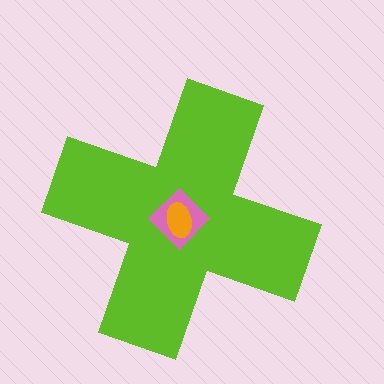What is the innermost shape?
The orange ellipse.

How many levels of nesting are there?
3.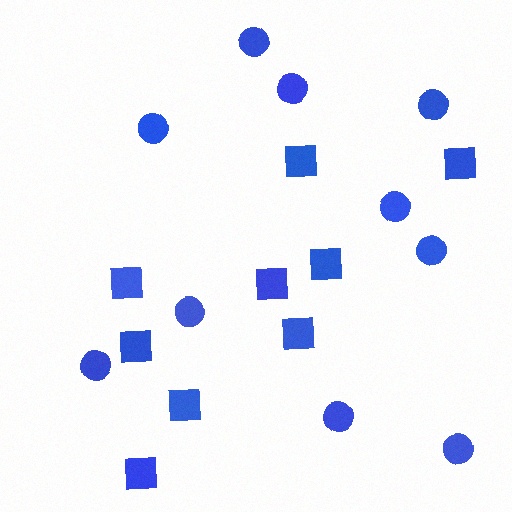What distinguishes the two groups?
There are 2 groups: one group of squares (9) and one group of circles (10).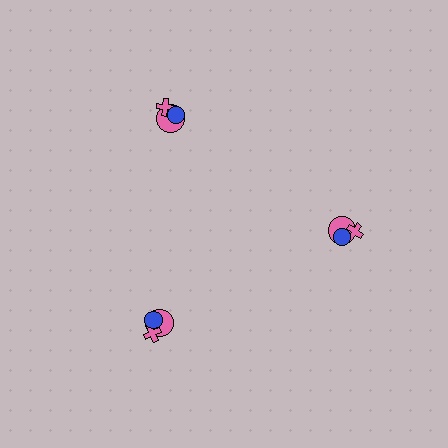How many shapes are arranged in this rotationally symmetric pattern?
There are 9 shapes, arranged in 3 groups of 3.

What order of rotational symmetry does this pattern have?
This pattern has 3-fold rotational symmetry.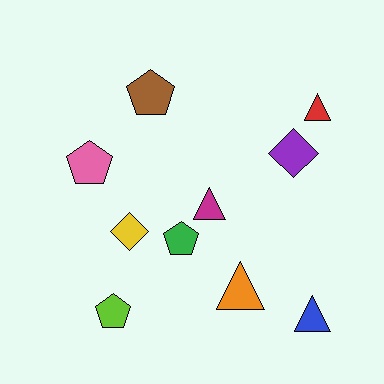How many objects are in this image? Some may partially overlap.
There are 10 objects.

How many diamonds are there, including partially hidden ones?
There are 2 diamonds.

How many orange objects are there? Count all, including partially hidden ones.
There is 1 orange object.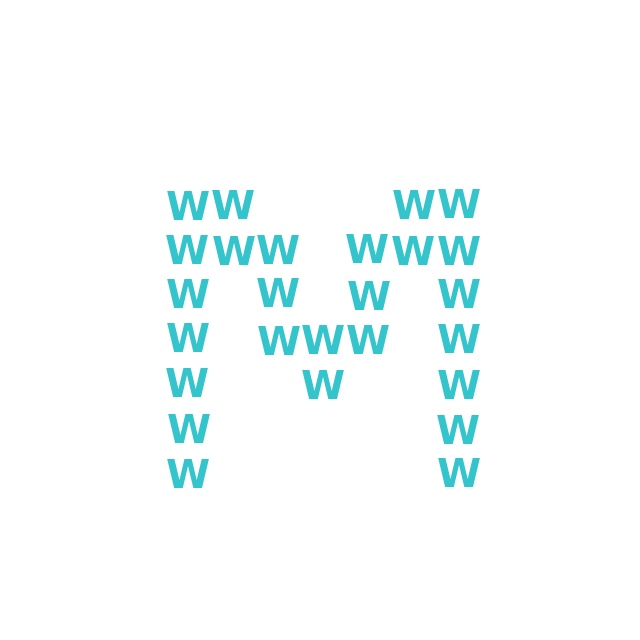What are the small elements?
The small elements are letter W's.